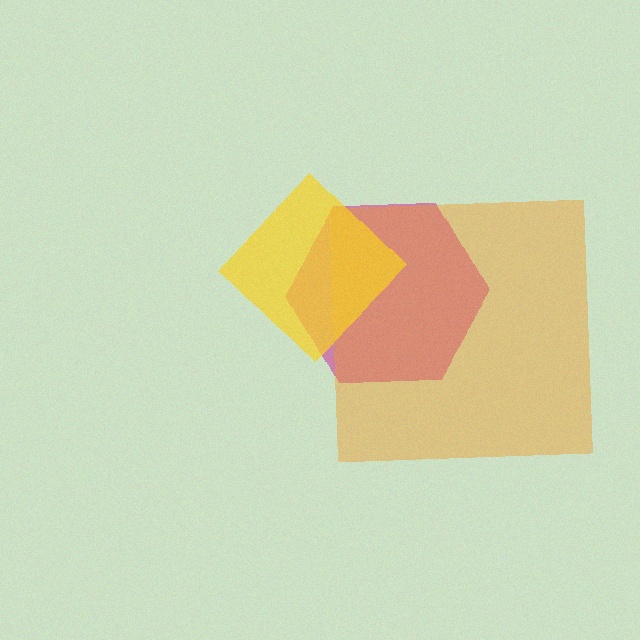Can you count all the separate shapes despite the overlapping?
Yes, there are 3 separate shapes.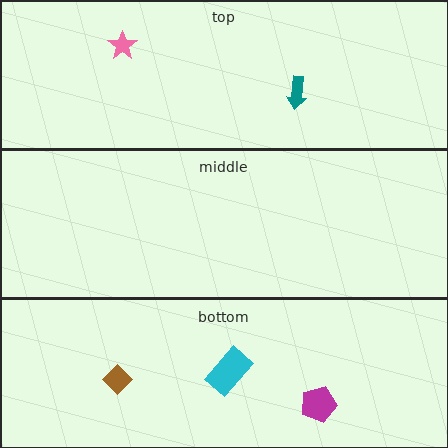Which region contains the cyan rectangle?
The bottom region.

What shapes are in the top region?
The pink star, the teal arrow.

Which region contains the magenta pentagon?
The bottom region.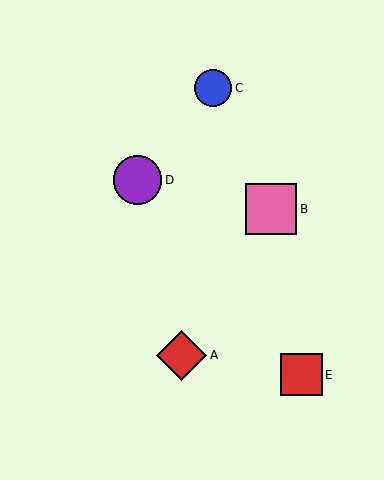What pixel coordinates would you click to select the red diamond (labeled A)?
Click at (182, 355) to select the red diamond A.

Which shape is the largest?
The pink square (labeled B) is the largest.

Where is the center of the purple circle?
The center of the purple circle is at (138, 180).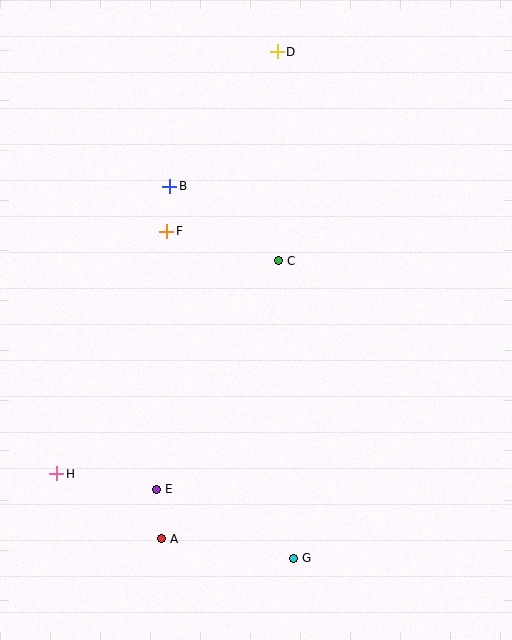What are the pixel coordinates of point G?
Point G is at (293, 558).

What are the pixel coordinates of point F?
Point F is at (167, 231).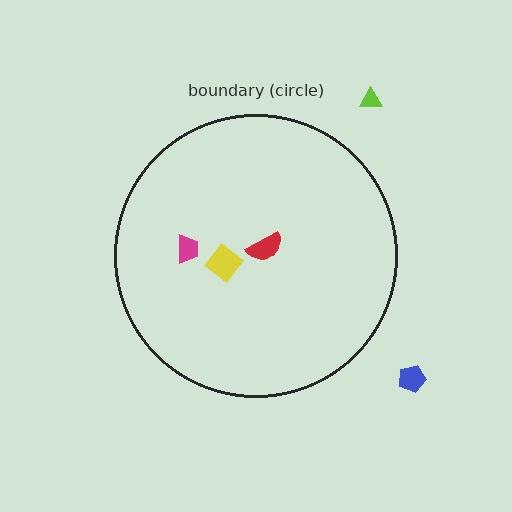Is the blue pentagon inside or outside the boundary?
Outside.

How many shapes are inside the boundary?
3 inside, 2 outside.